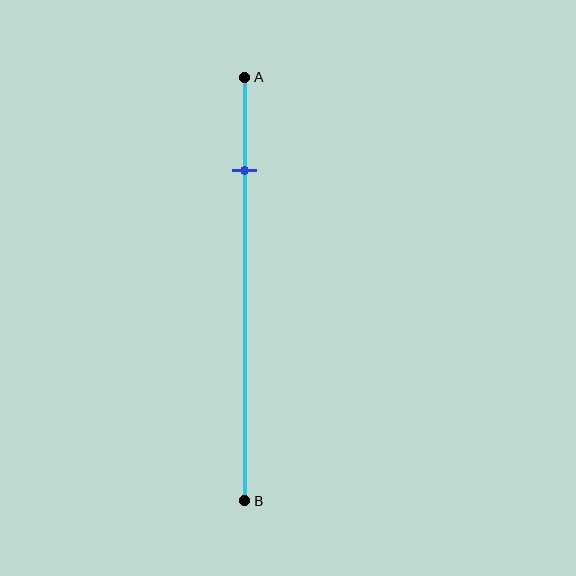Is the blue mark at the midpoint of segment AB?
No, the mark is at about 20% from A, not at the 50% midpoint.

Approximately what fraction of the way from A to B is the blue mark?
The blue mark is approximately 20% of the way from A to B.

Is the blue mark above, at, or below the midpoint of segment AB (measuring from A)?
The blue mark is above the midpoint of segment AB.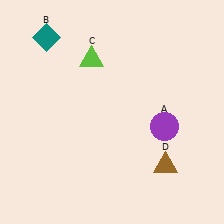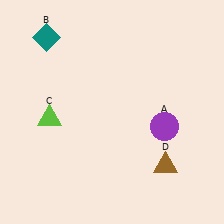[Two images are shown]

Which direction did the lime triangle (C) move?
The lime triangle (C) moved down.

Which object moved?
The lime triangle (C) moved down.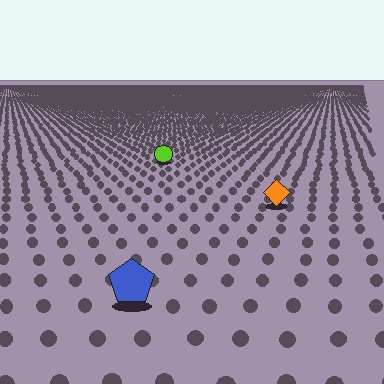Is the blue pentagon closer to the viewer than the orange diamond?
Yes. The blue pentagon is closer — you can tell from the texture gradient: the ground texture is coarser near it.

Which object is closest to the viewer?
The blue pentagon is closest. The texture marks near it are larger and more spread out.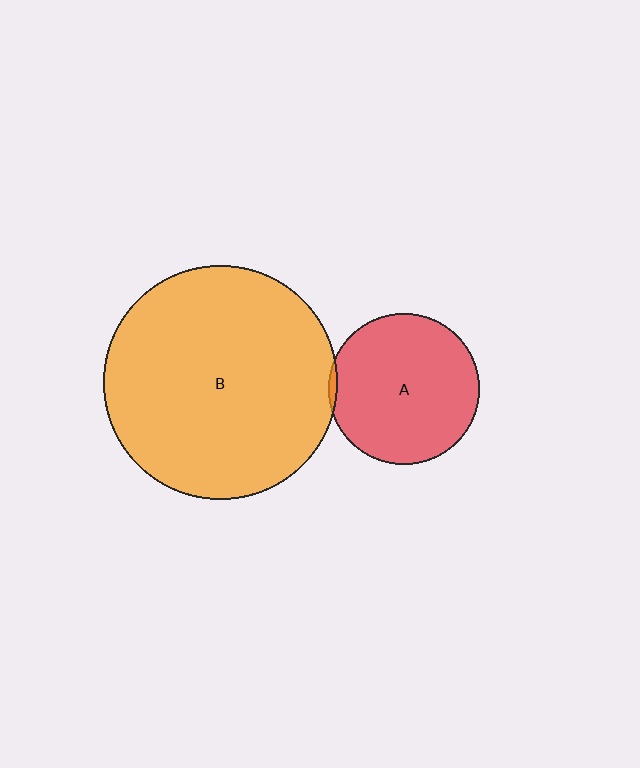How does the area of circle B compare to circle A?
Approximately 2.4 times.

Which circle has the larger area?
Circle B (orange).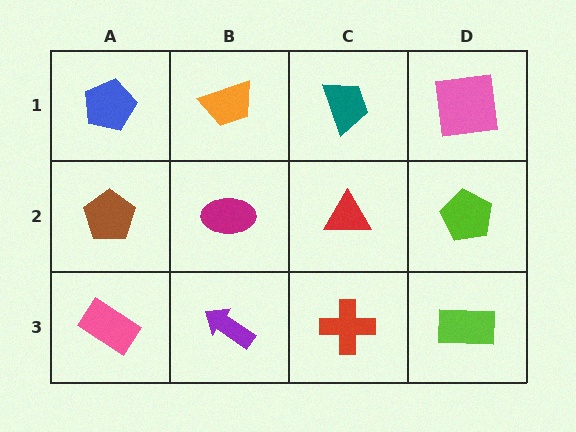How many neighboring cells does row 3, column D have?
2.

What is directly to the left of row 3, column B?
A pink rectangle.